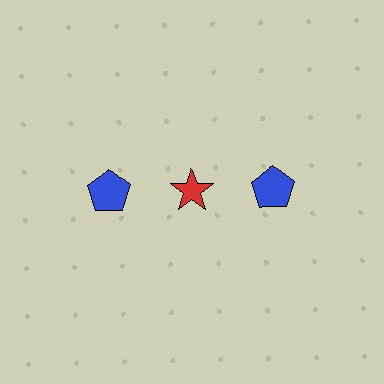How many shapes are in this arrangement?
There are 3 shapes arranged in a grid pattern.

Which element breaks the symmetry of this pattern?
The red star in the top row, second from left column breaks the symmetry. All other shapes are blue pentagons.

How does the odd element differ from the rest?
It differs in both color (red instead of blue) and shape (star instead of pentagon).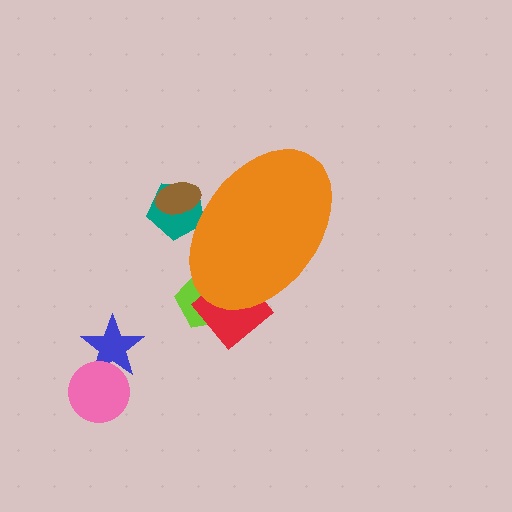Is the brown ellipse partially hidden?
Yes, the brown ellipse is partially hidden behind the orange ellipse.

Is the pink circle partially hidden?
No, the pink circle is fully visible.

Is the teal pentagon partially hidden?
Yes, the teal pentagon is partially hidden behind the orange ellipse.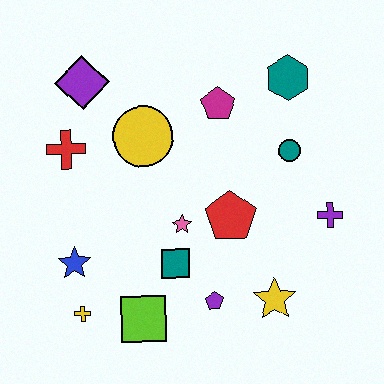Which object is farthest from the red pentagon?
The purple diamond is farthest from the red pentagon.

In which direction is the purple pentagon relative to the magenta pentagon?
The purple pentagon is below the magenta pentagon.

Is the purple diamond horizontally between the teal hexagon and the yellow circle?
No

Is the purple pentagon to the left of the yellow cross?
No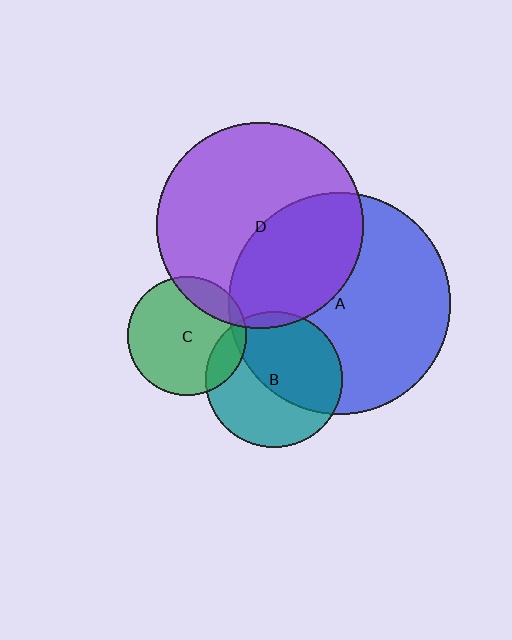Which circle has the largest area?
Circle A (blue).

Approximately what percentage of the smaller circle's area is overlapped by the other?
Approximately 5%.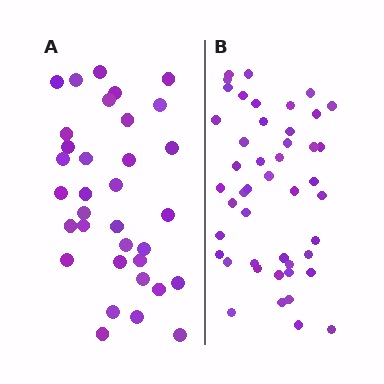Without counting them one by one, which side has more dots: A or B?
Region B (the right region) has more dots.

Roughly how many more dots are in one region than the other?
Region B has roughly 12 or so more dots than region A.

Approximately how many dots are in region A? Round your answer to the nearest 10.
About 30 dots. (The exact count is 34, which rounds to 30.)